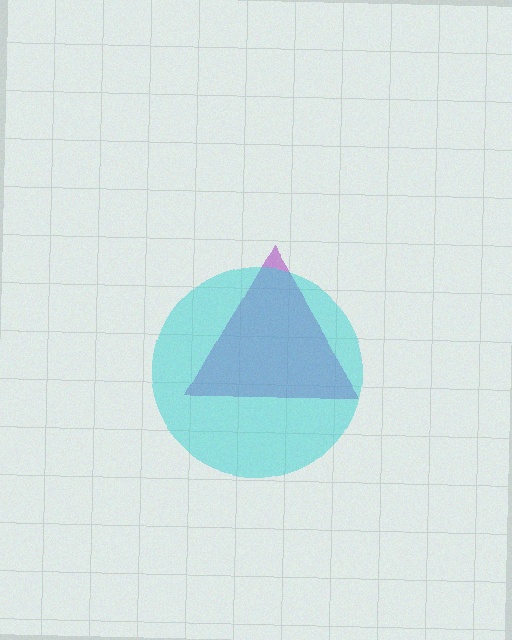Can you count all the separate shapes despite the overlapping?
Yes, there are 2 separate shapes.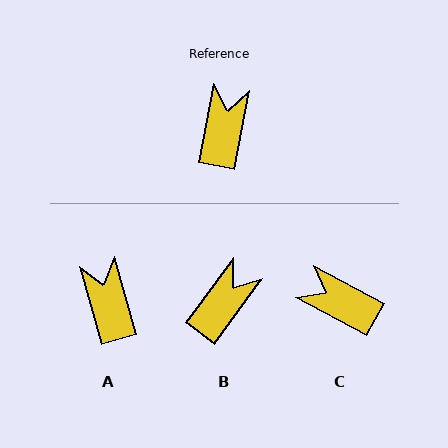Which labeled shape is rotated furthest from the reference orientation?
C, about 73 degrees away.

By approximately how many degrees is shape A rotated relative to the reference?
Approximately 27 degrees counter-clockwise.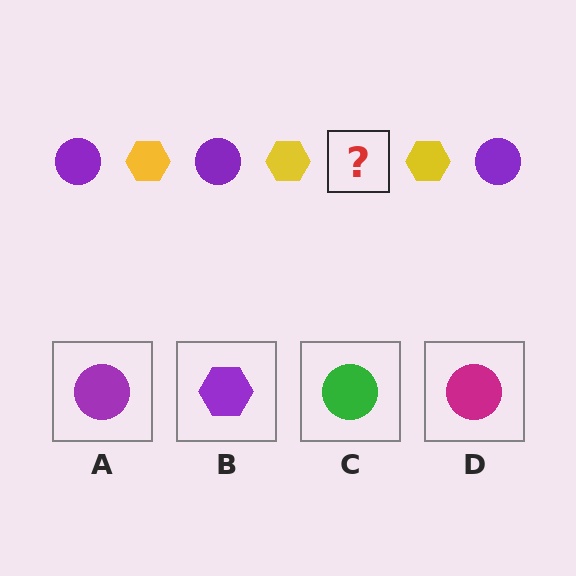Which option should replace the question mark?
Option A.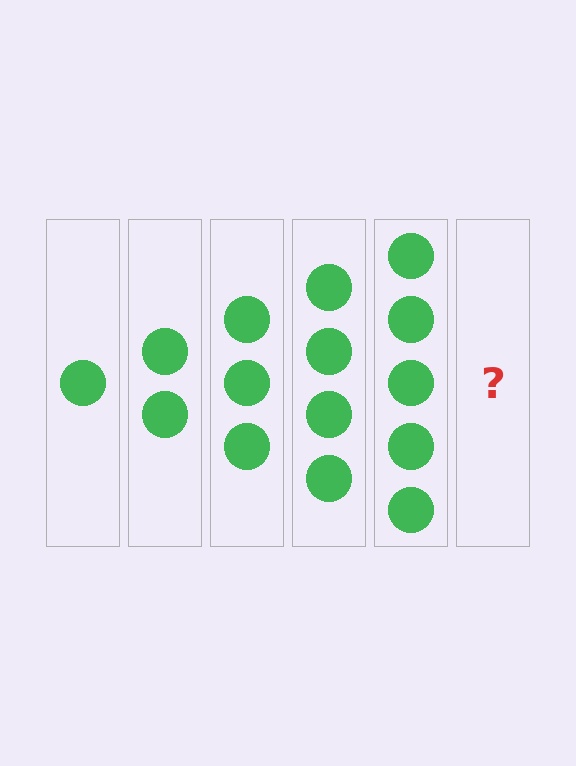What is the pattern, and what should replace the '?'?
The pattern is that each step adds one more circle. The '?' should be 6 circles.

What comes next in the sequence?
The next element should be 6 circles.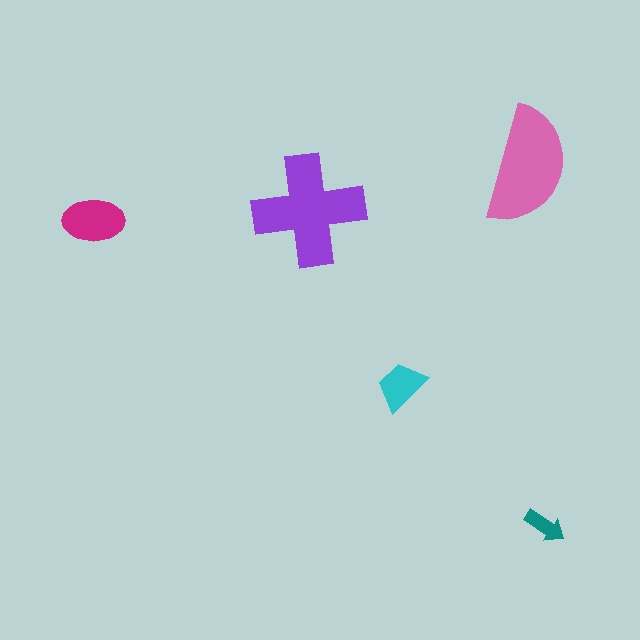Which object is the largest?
The purple cross.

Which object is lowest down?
The teal arrow is bottommost.